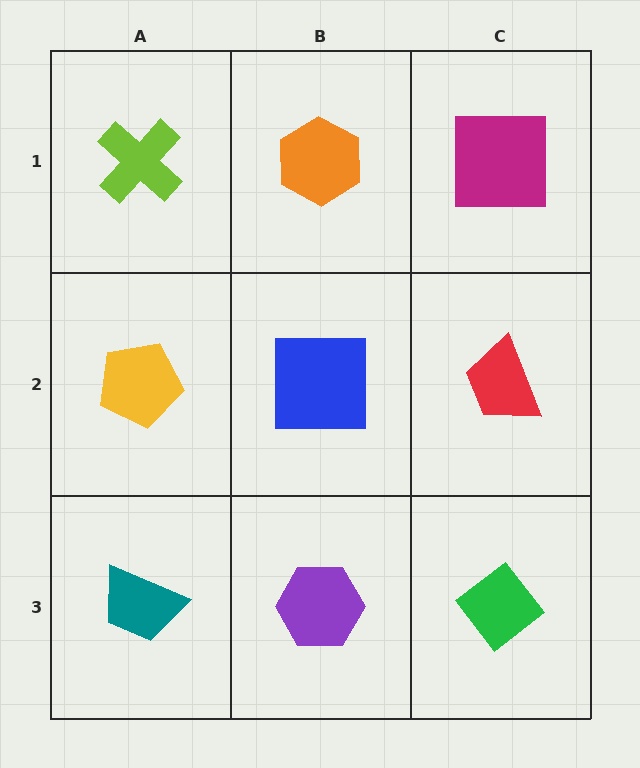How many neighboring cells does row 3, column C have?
2.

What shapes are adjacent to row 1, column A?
A yellow pentagon (row 2, column A), an orange hexagon (row 1, column B).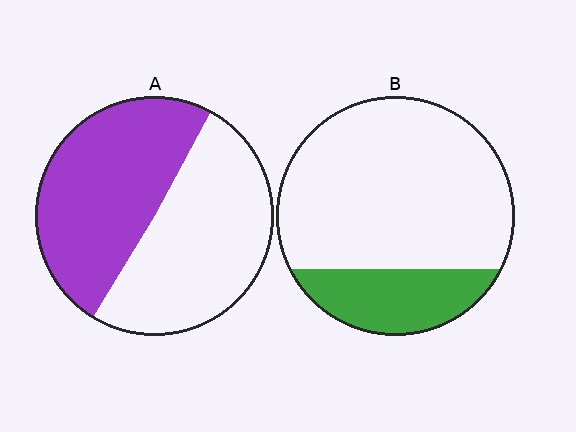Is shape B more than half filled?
No.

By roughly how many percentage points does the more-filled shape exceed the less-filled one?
By roughly 25 percentage points (A over B).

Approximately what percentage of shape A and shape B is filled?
A is approximately 50% and B is approximately 25%.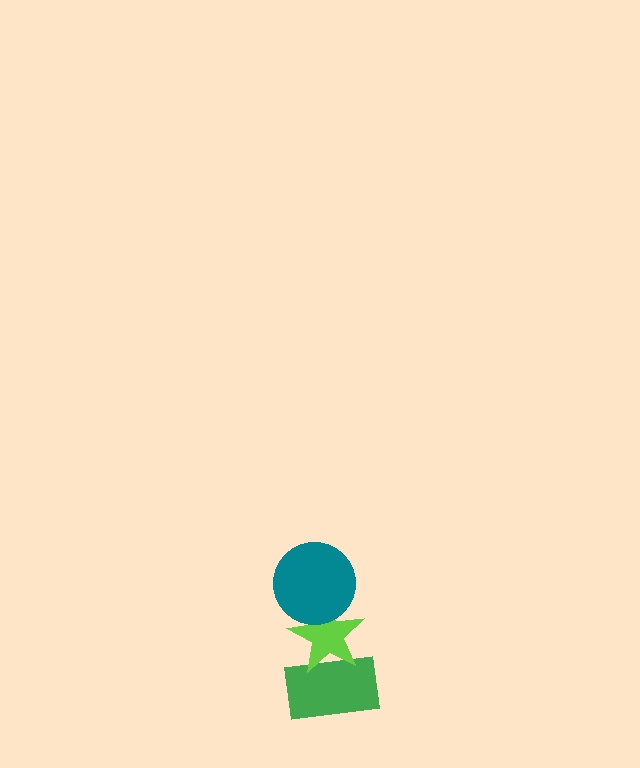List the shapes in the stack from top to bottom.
From top to bottom: the teal circle, the lime star, the green rectangle.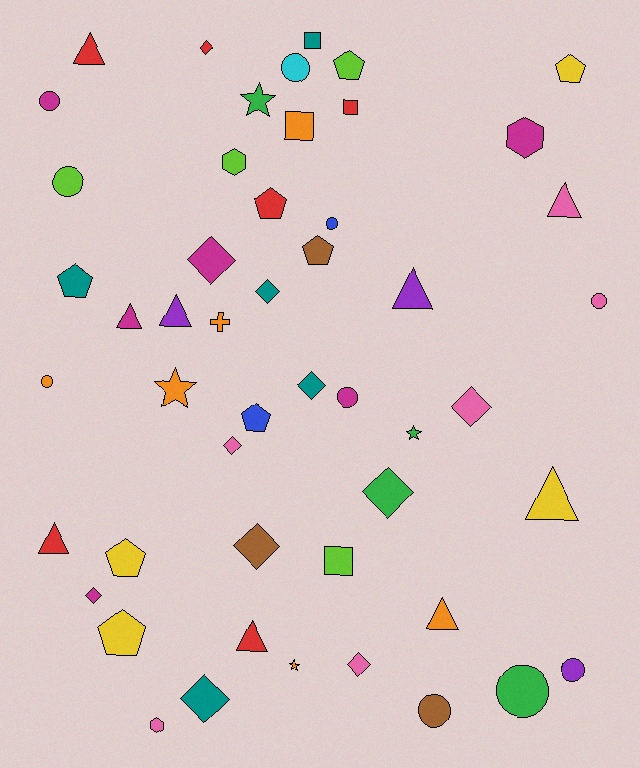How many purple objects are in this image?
There are 3 purple objects.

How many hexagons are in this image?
There are 3 hexagons.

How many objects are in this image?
There are 50 objects.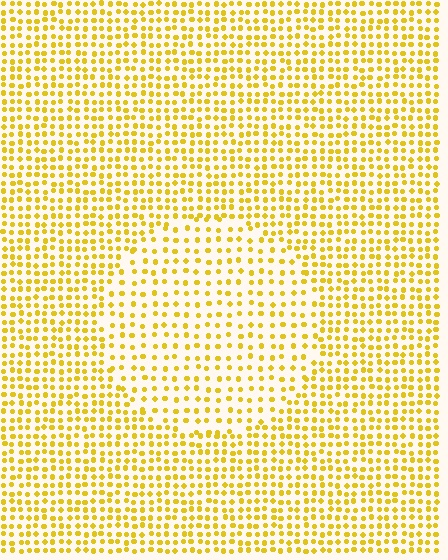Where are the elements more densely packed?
The elements are more densely packed outside the circle boundary.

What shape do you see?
I see a circle.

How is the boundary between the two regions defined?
The boundary is defined by a change in element density (approximately 1.7x ratio). All elements are the same color, size, and shape.